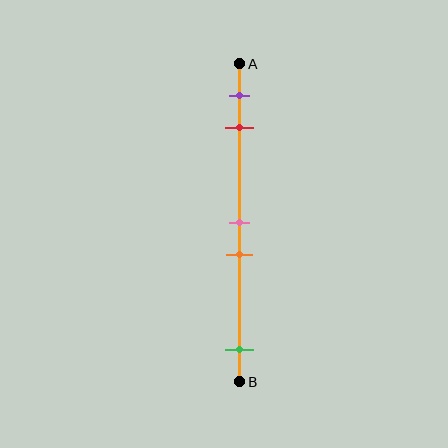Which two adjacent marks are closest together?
The pink and orange marks are the closest adjacent pair.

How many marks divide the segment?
There are 5 marks dividing the segment.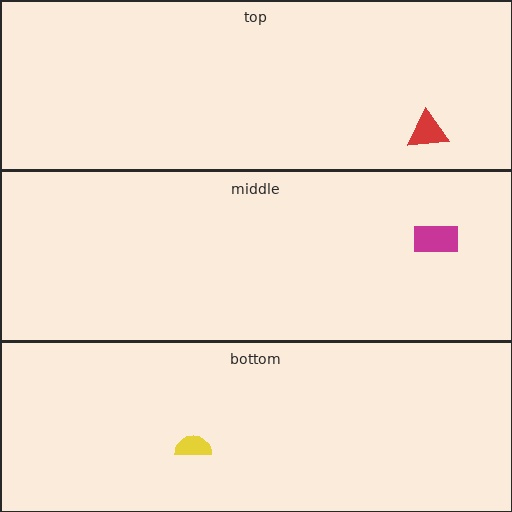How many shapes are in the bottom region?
1.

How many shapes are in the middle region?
1.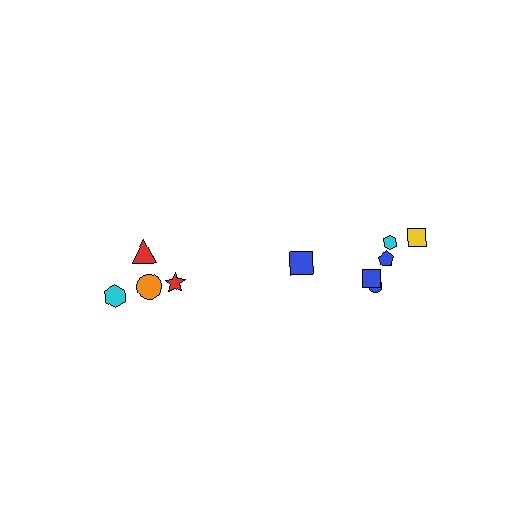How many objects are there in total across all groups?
There are 10 objects.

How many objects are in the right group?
There are 6 objects.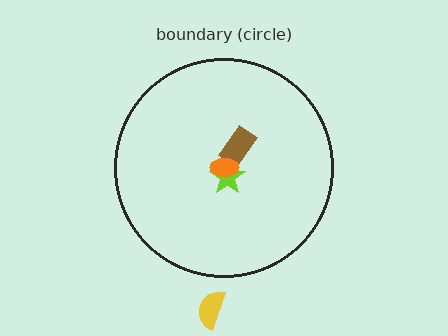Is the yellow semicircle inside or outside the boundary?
Outside.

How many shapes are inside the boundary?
3 inside, 1 outside.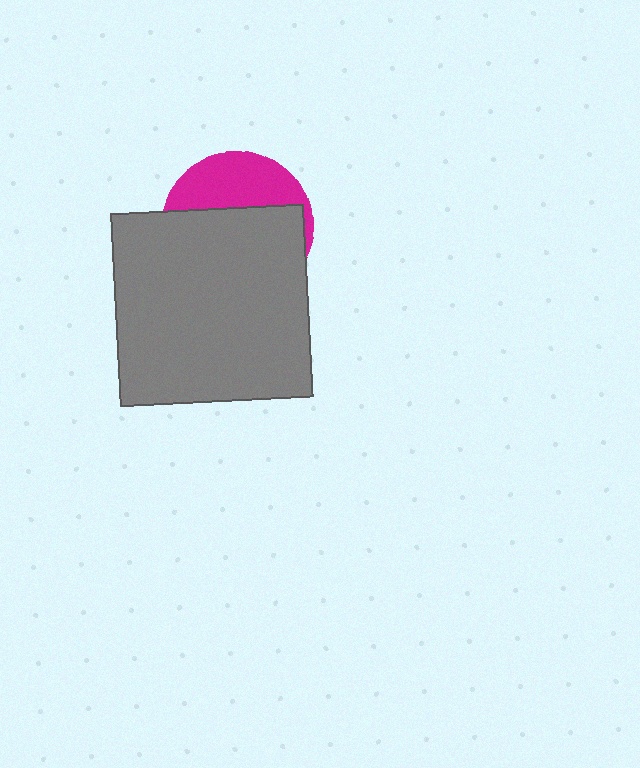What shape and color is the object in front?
The object in front is a gray square.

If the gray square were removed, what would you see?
You would see the complete magenta circle.